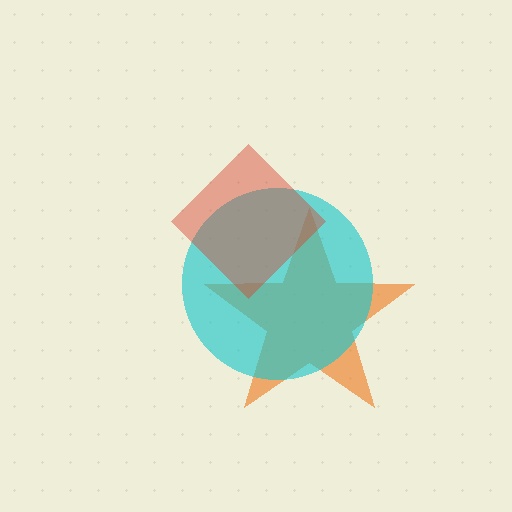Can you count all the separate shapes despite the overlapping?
Yes, there are 3 separate shapes.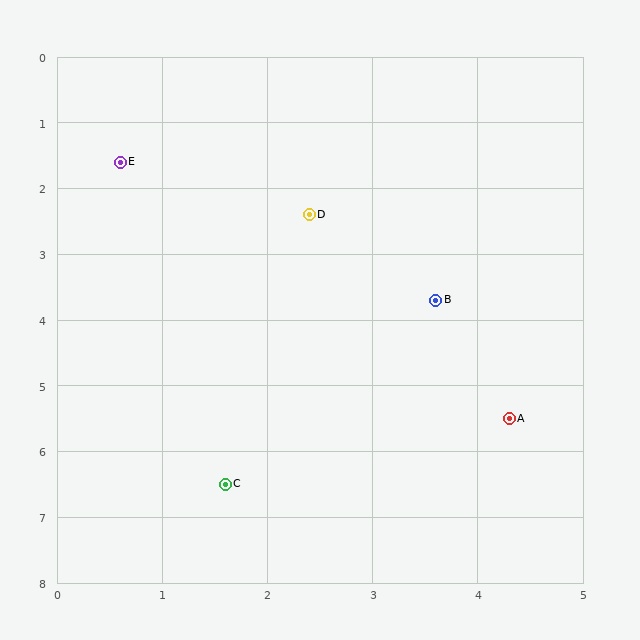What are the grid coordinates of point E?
Point E is at approximately (0.6, 1.6).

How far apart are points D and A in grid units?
Points D and A are about 3.6 grid units apart.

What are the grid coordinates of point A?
Point A is at approximately (4.3, 5.5).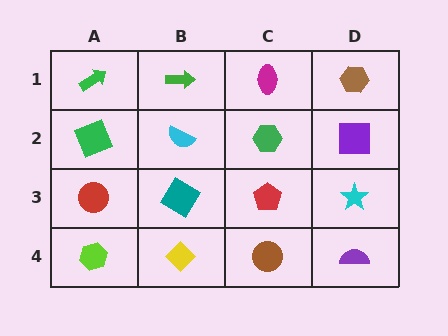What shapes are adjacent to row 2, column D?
A brown hexagon (row 1, column D), a cyan star (row 3, column D), a green hexagon (row 2, column C).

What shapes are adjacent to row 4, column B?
A teal diamond (row 3, column B), a lime hexagon (row 4, column A), a brown circle (row 4, column C).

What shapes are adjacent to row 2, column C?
A magenta ellipse (row 1, column C), a red pentagon (row 3, column C), a cyan semicircle (row 2, column B), a purple square (row 2, column D).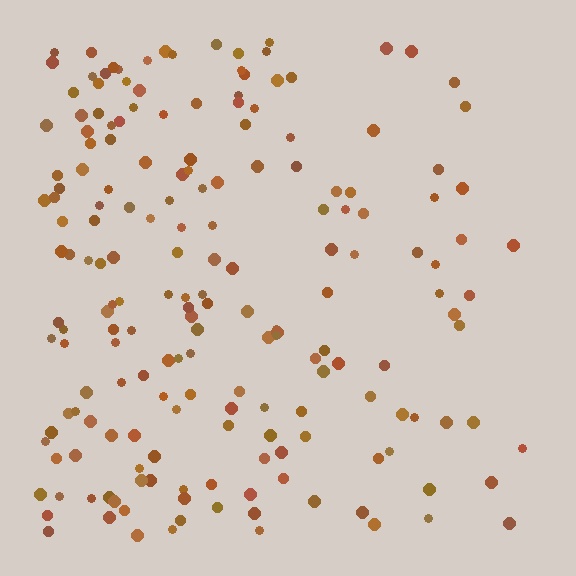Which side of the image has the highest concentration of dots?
The left.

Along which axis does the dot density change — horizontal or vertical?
Horizontal.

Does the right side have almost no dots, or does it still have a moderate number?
Still a moderate number, just noticeably fewer than the left.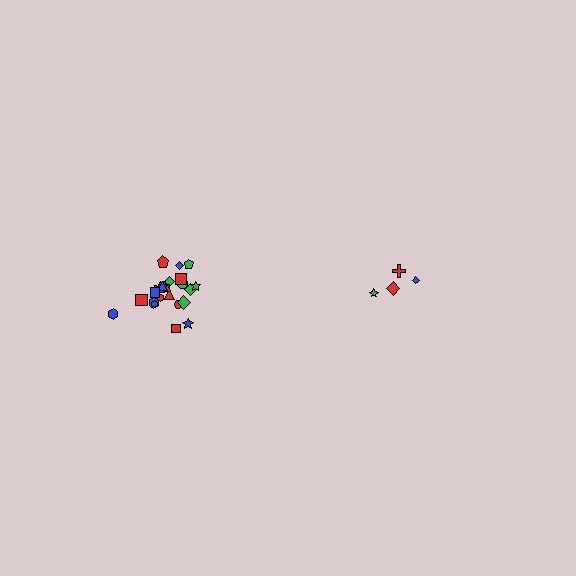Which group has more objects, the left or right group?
The left group.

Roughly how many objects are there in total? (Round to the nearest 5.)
Roughly 30 objects in total.